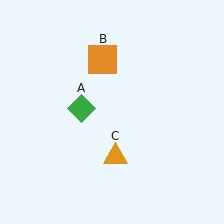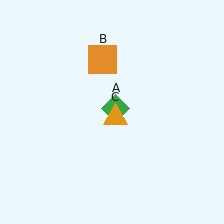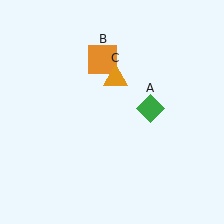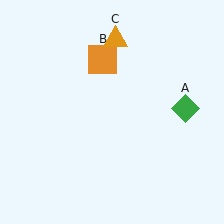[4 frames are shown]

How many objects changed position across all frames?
2 objects changed position: green diamond (object A), orange triangle (object C).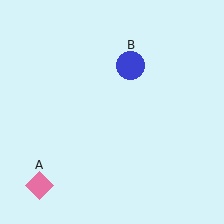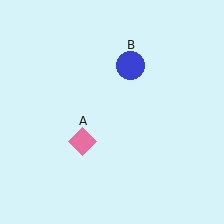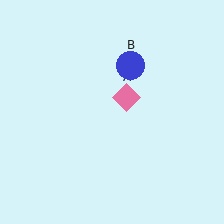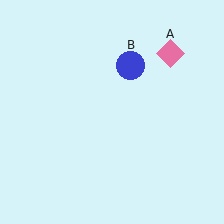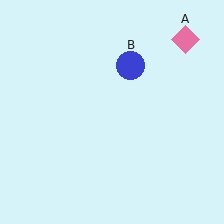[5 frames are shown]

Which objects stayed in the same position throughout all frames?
Blue circle (object B) remained stationary.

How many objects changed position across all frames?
1 object changed position: pink diamond (object A).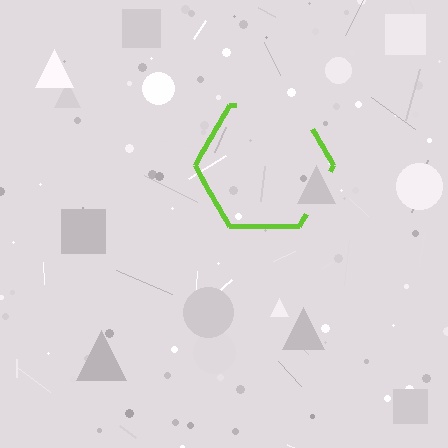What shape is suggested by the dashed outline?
The dashed outline suggests a hexagon.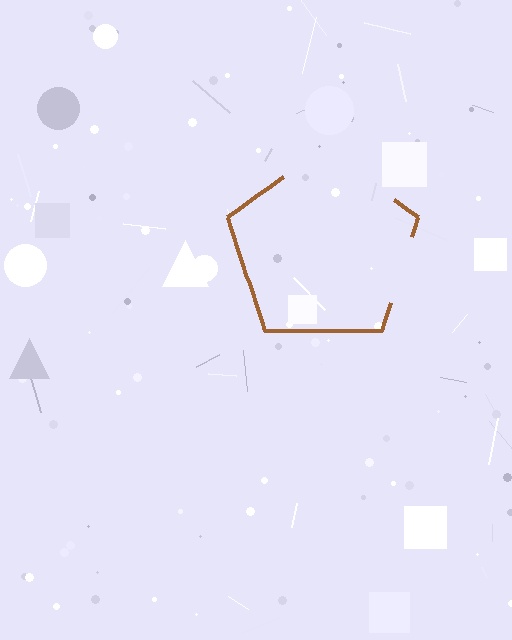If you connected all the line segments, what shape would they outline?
They would outline a pentagon.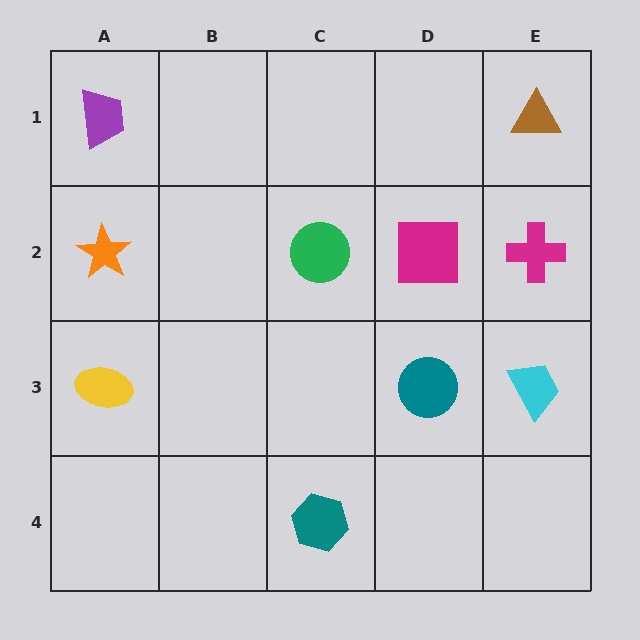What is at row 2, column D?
A magenta square.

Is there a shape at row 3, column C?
No, that cell is empty.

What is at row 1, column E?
A brown triangle.